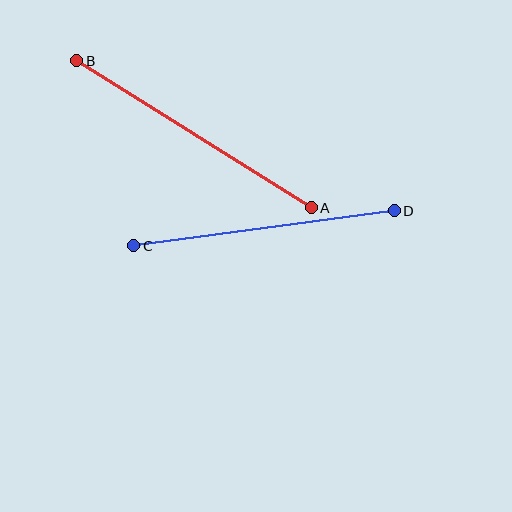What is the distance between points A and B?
The distance is approximately 277 pixels.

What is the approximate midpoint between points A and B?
The midpoint is at approximately (194, 134) pixels.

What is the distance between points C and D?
The distance is approximately 263 pixels.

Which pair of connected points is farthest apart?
Points A and B are farthest apart.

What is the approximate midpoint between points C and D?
The midpoint is at approximately (264, 228) pixels.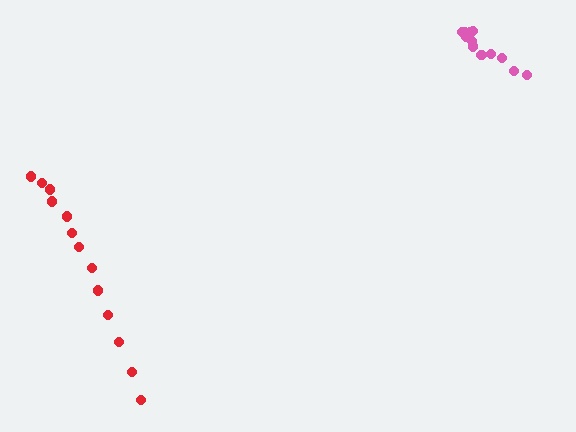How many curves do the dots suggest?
There are 2 distinct paths.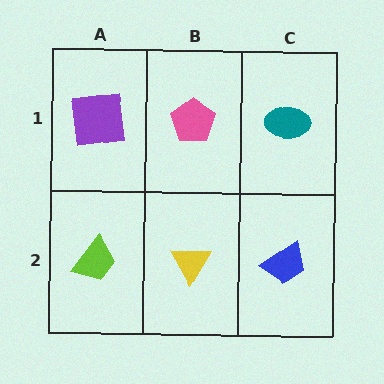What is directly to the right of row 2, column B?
A blue trapezoid.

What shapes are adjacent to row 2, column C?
A teal ellipse (row 1, column C), a yellow triangle (row 2, column B).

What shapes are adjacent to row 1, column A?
A lime trapezoid (row 2, column A), a pink pentagon (row 1, column B).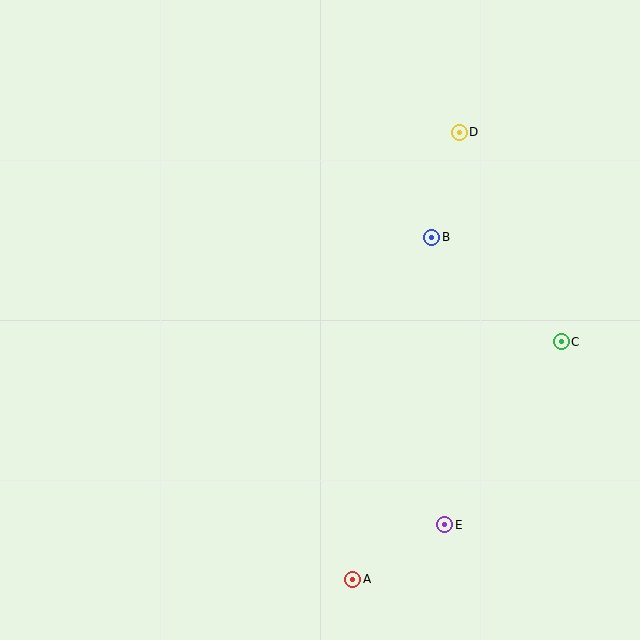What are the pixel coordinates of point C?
Point C is at (561, 342).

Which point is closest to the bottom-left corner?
Point A is closest to the bottom-left corner.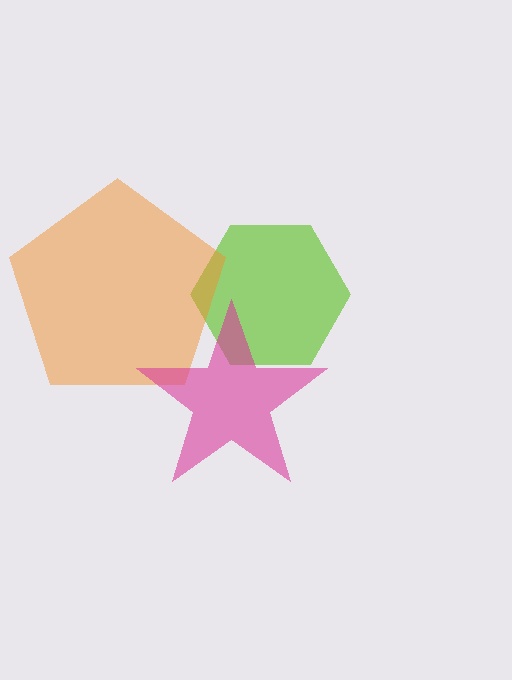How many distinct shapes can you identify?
There are 3 distinct shapes: a lime hexagon, an orange pentagon, a magenta star.